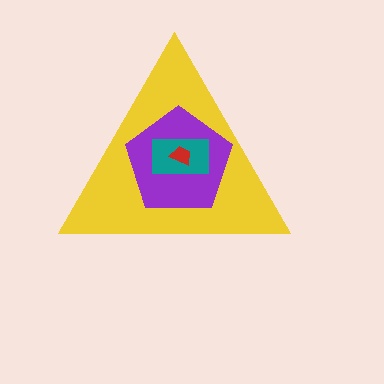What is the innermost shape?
The red trapezoid.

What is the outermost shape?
The yellow triangle.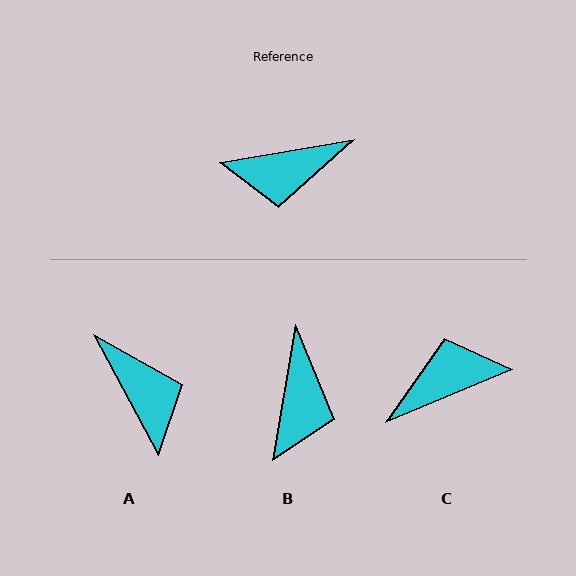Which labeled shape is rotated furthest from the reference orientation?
C, about 167 degrees away.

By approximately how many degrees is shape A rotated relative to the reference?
Approximately 108 degrees counter-clockwise.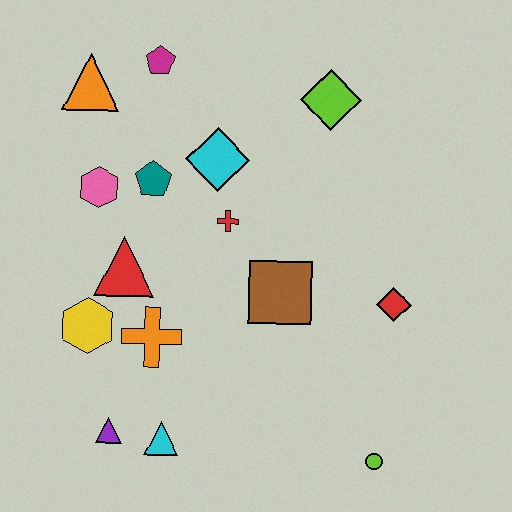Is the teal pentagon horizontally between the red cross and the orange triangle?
Yes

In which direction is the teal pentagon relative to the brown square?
The teal pentagon is to the left of the brown square.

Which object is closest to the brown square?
The red cross is closest to the brown square.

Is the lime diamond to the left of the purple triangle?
No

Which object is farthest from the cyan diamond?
The lime circle is farthest from the cyan diamond.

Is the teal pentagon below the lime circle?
No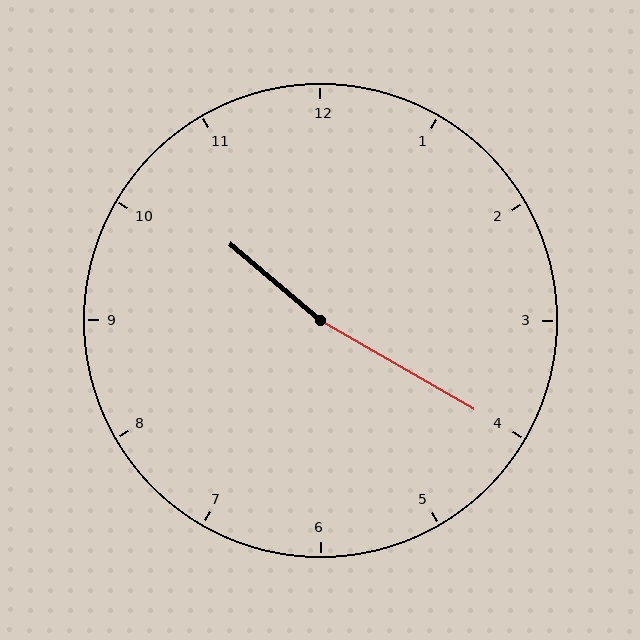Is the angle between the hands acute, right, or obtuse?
It is obtuse.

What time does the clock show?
10:20.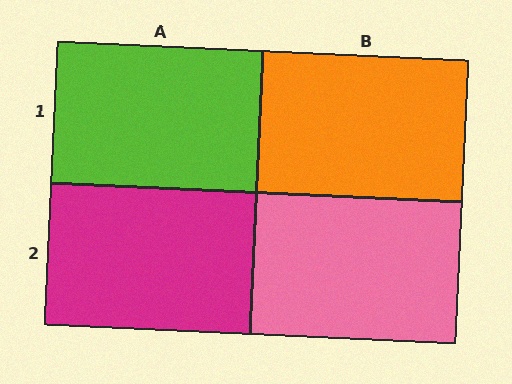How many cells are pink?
1 cell is pink.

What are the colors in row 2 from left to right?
Magenta, pink.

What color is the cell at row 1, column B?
Orange.